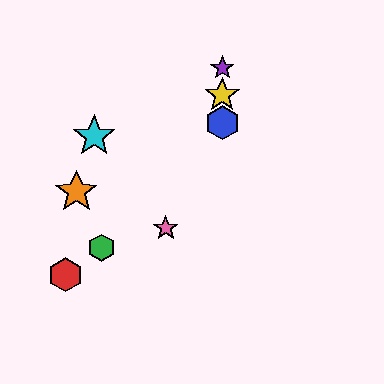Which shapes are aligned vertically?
The blue hexagon, the yellow star, the purple star are aligned vertically.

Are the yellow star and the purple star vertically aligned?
Yes, both are at x≈222.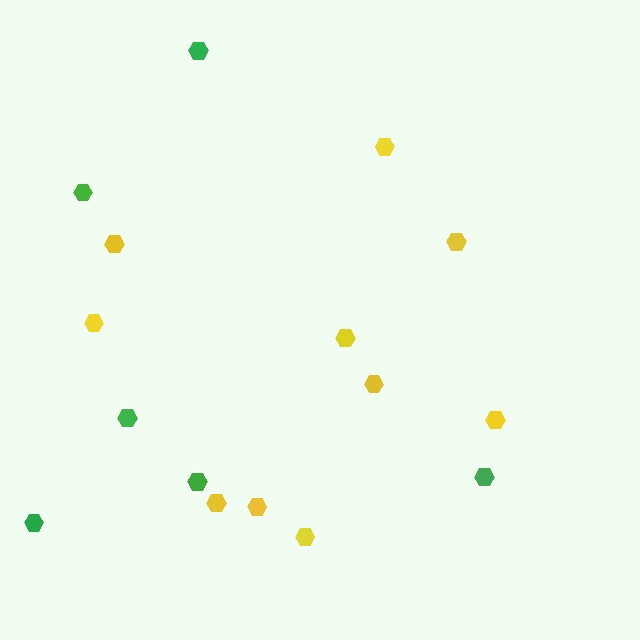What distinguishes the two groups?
There are 2 groups: one group of yellow hexagons (10) and one group of green hexagons (6).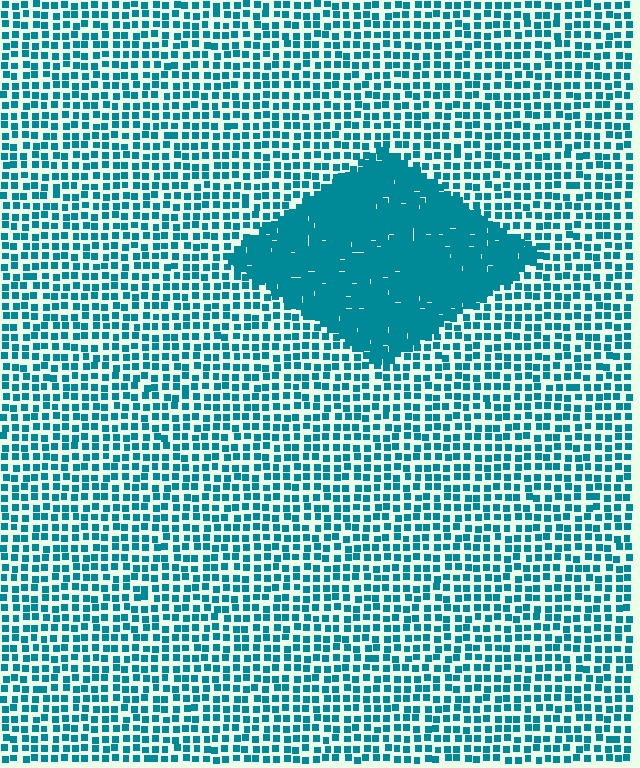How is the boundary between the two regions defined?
The boundary is defined by a change in element density (approximately 2.7x ratio). All elements are the same color, size, and shape.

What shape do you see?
I see a diamond.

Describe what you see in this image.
The image contains small teal elements arranged at two different densities. A diamond-shaped region is visible where the elements are more densely packed than the surrounding area.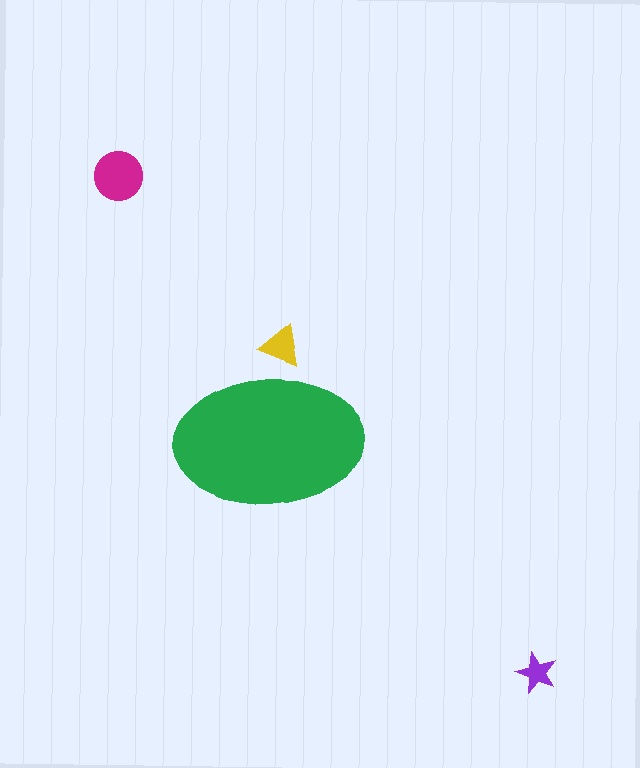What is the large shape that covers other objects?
A green ellipse.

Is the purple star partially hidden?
No, the purple star is fully visible.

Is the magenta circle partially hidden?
No, the magenta circle is fully visible.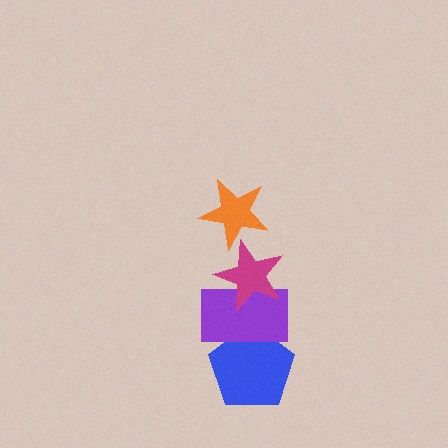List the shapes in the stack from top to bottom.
From top to bottom: the orange star, the magenta star, the purple rectangle, the blue pentagon.